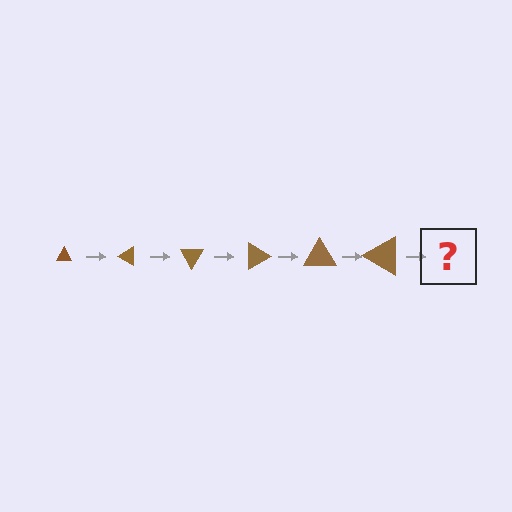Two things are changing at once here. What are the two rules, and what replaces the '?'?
The two rules are that the triangle grows larger each step and it rotates 30 degrees each step. The '?' should be a triangle, larger than the previous one and rotated 180 degrees from the start.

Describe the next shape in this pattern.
It should be a triangle, larger than the previous one and rotated 180 degrees from the start.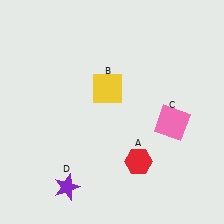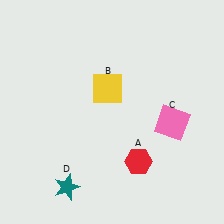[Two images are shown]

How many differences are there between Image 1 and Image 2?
There is 1 difference between the two images.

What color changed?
The star (D) changed from purple in Image 1 to teal in Image 2.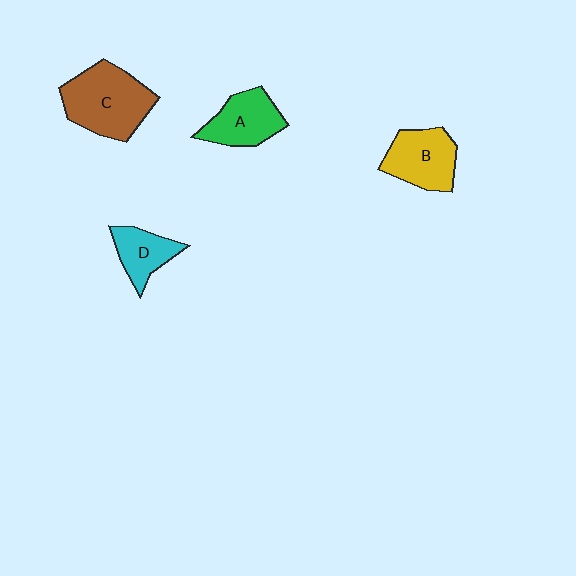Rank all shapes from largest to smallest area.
From largest to smallest: C (brown), B (yellow), A (green), D (cyan).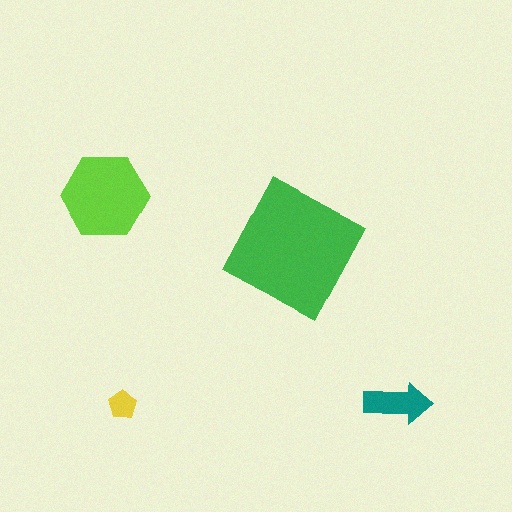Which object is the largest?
The green square.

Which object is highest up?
The lime hexagon is topmost.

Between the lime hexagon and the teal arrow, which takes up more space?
The lime hexagon.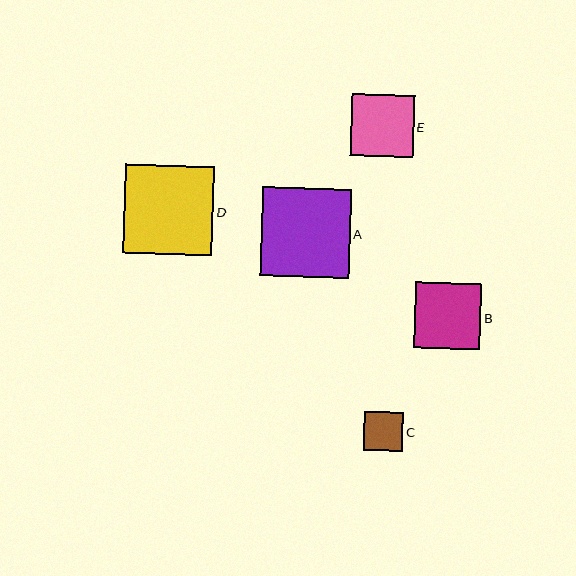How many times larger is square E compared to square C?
Square E is approximately 1.6 times the size of square C.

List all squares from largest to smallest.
From largest to smallest: D, A, B, E, C.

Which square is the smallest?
Square C is the smallest with a size of approximately 39 pixels.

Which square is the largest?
Square D is the largest with a size of approximately 89 pixels.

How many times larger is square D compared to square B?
Square D is approximately 1.4 times the size of square B.